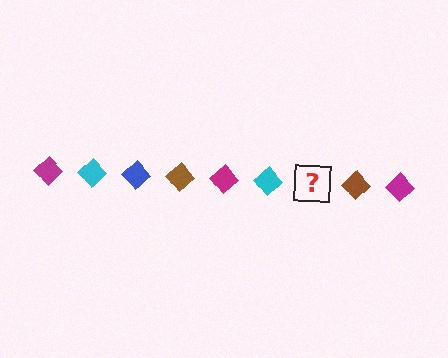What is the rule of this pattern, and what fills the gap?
The rule is that the pattern cycles through magenta, cyan, blue, brown diamonds. The gap should be filled with a blue diamond.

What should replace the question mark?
The question mark should be replaced with a blue diamond.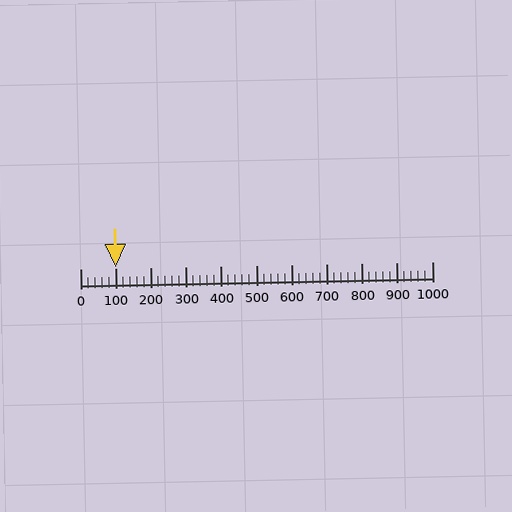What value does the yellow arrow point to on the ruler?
The yellow arrow points to approximately 100.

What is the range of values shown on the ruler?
The ruler shows values from 0 to 1000.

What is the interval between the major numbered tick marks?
The major tick marks are spaced 100 units apart.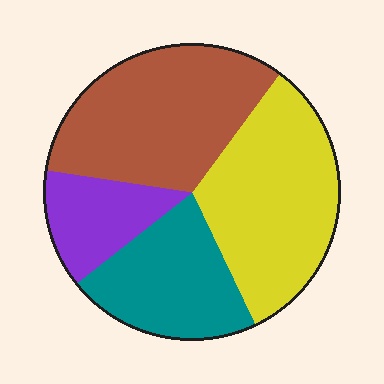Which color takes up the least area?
Purple, at roughly 15%.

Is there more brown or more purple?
Brown.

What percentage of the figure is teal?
Teal takes up less than a quarter of the figure.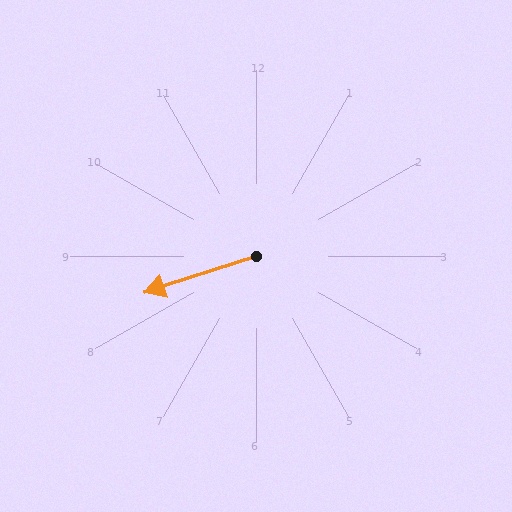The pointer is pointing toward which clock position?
Roughly 8 o'clock.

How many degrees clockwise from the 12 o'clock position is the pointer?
Approximately 252 degrees.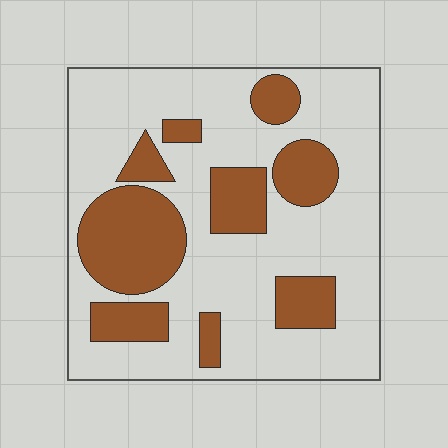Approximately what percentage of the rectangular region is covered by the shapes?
Approximately 30%.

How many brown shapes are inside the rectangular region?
9.